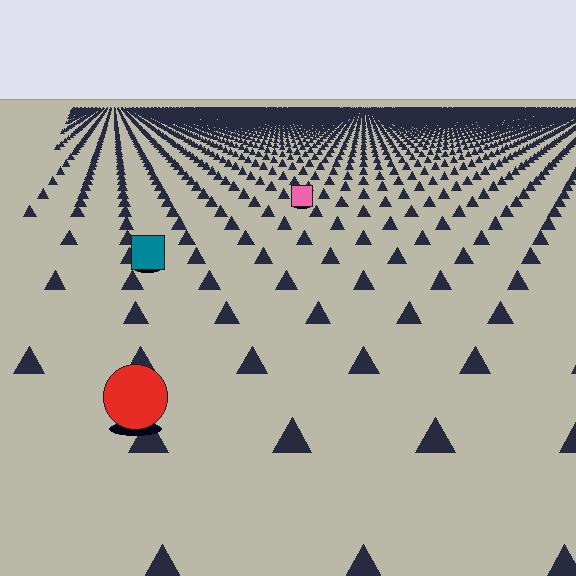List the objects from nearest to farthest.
From nearest to farthest: the red circle, the teal square, the pink square.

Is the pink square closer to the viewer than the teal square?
No. The teal square is closer — you can tell from the texture gradient: the ground texture is coarser near it.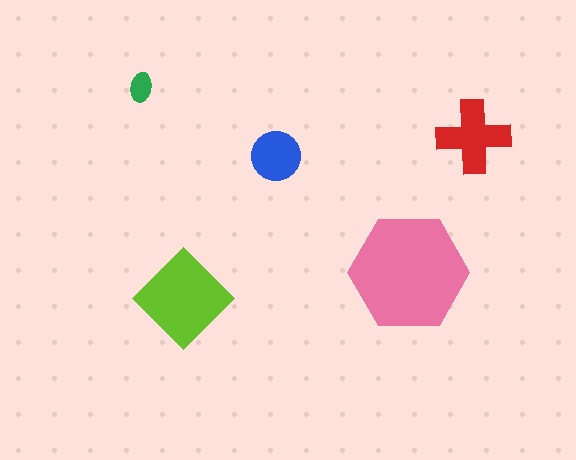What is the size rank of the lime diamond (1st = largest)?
2nd.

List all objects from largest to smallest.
The pink hexagon, the lime diamond, the red cross, the blue circle, the green ellipse.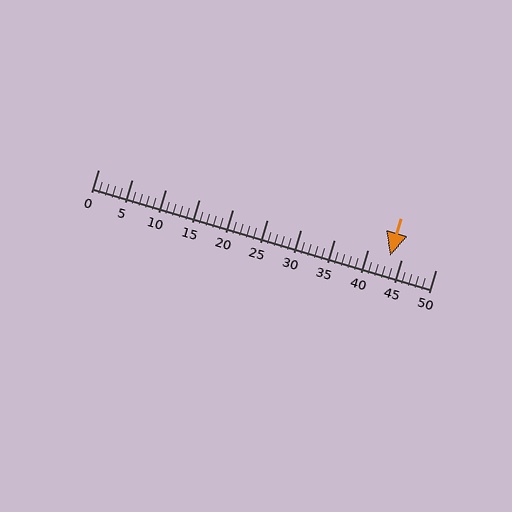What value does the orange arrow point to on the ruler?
The orange arrow points to approximately 43.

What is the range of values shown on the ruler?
The ruler shows values from 0 to 50.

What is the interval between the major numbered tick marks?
The major tick marks are spaced 5 units apart.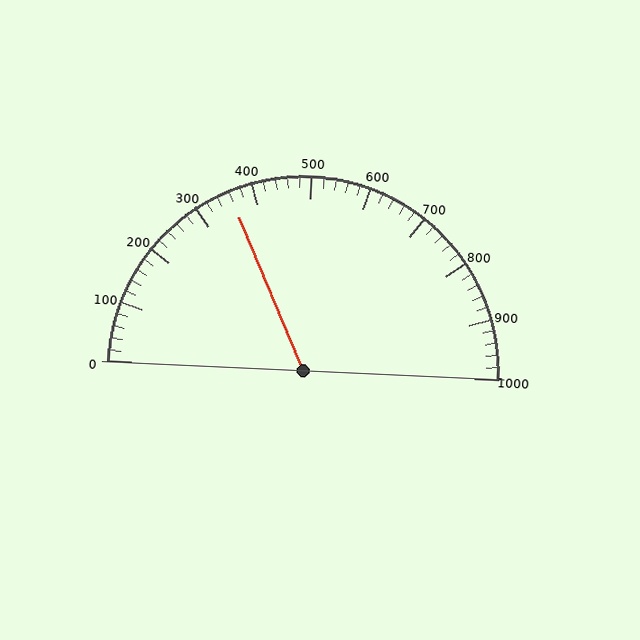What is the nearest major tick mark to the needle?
The nearest major tick mark is 400.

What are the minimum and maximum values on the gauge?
The gauge ranges from 0 to 1000.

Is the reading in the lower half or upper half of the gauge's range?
The reading is in the lower half of the range (0 to 1000).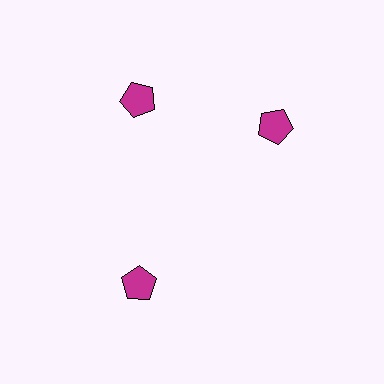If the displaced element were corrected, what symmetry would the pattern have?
It would have 3-fold rotational symmetry — the pattern would map onto itself every 120 degrees.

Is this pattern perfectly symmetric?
No. The 3 magenta pentagons are arranged in a ring, but one element near the 3 o'clock position is rotated out of alignment along the ring, breaking the 3-fold rotational symmetry.